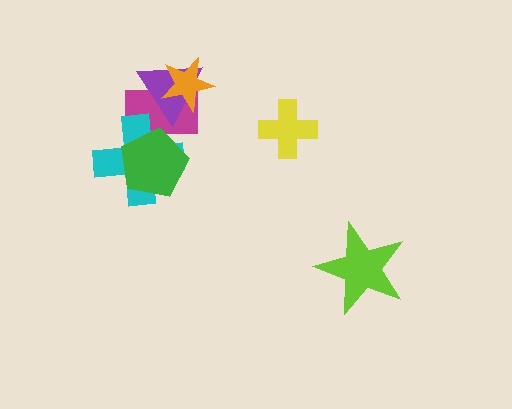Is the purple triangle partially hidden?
Yes, it is partially covered by another shape.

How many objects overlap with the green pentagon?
2 objects overlap with the green pentagon.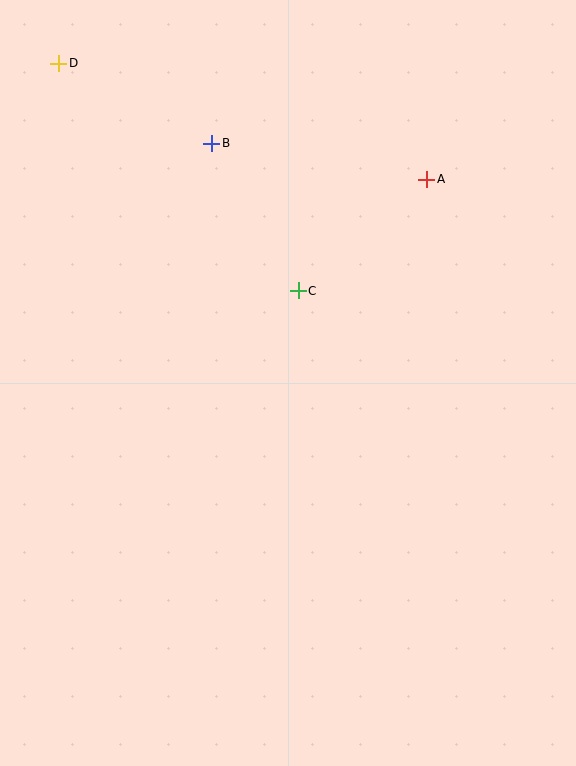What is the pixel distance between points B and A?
The distance between B and A is 218 pixels.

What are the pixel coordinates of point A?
Point A is at (427, 179).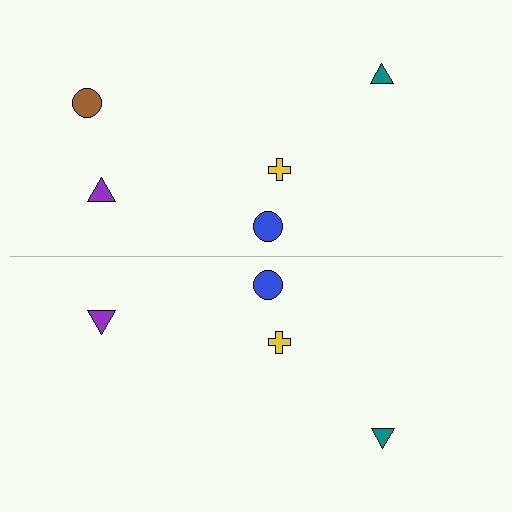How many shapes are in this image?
There are 9 shapes in this image.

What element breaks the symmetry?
A brown circle is missing from the bottom side.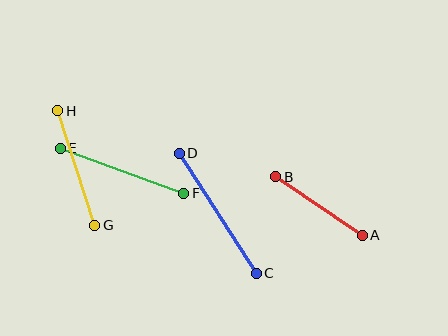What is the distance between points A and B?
The distance is approximately 105 pixels.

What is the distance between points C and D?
The distance is approximately 142 pixels.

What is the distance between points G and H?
The distance is approximately 121 pixels.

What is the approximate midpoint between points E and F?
The midpoint is at approximately (122, 171) pixels.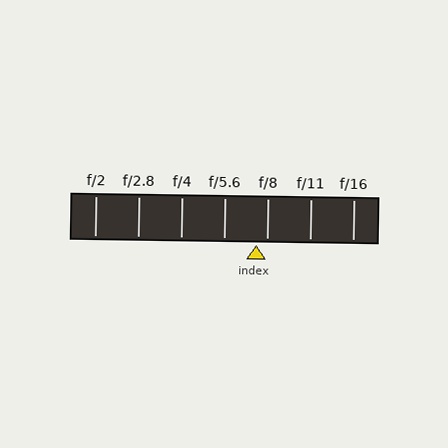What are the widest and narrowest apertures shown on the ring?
The widest aperture shown is f/2 and the narrowest is f/16.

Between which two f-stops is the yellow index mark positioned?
The index mark is between f/5.6 and f/8.